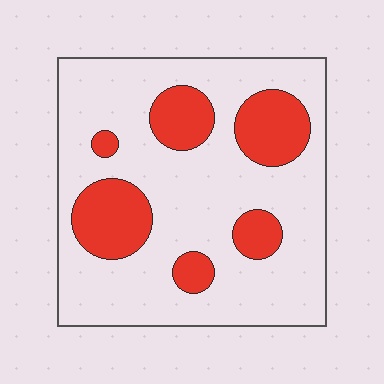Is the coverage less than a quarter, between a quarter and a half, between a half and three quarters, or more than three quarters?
Less than a quarter.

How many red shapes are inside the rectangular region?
6.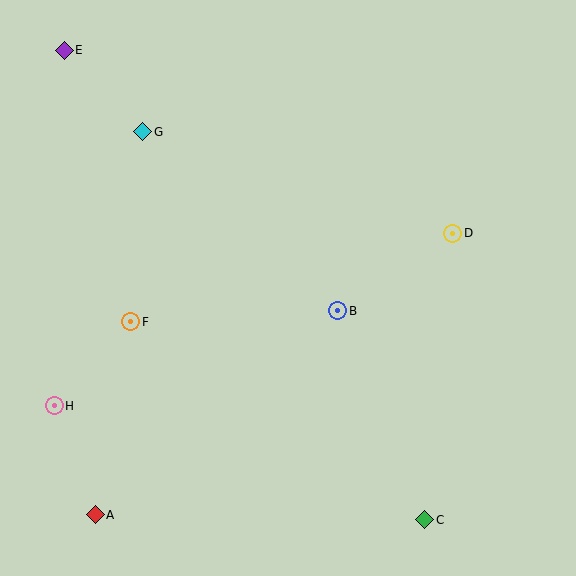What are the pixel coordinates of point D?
Point D is at (453, 233).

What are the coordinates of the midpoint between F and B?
The midpoint between F and B is at (234, 316).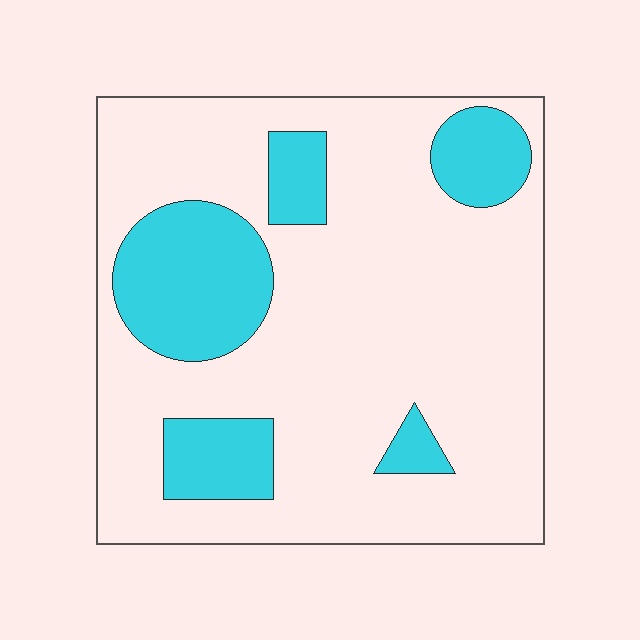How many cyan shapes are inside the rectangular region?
5.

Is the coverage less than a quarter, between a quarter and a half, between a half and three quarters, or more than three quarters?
Less than a quarter.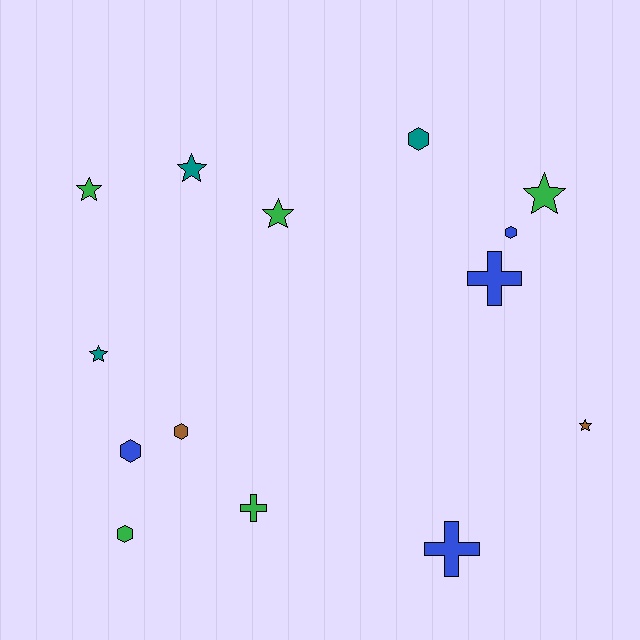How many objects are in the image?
There are 14 objects.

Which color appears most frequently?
Green, with 5 objects.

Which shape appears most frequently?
Star, with 6 objects.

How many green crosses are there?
There is 1 green cross.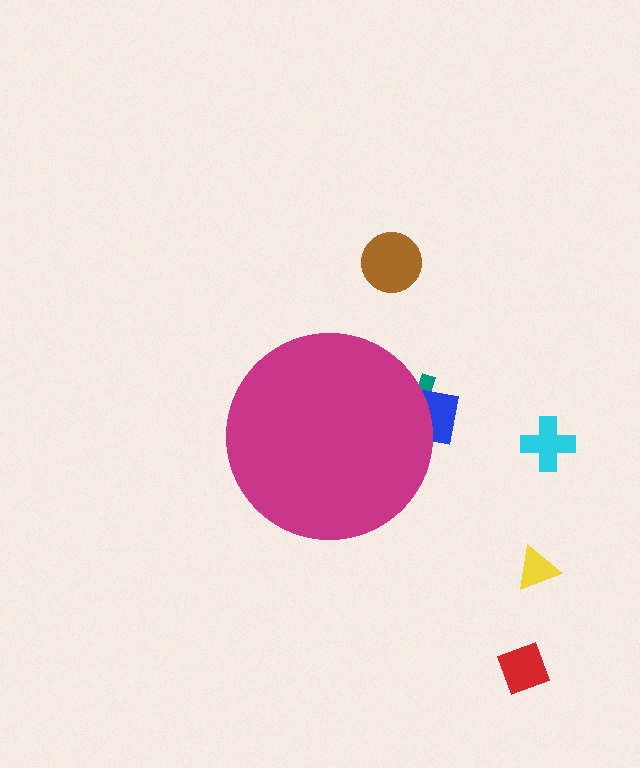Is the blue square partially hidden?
Yes, the blue square is partially hidden behind the magenta circle.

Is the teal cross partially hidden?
Yes, the teal cross is partially hidden behind the magenta circle.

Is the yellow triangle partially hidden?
No, the yellow triangle is fully visible.